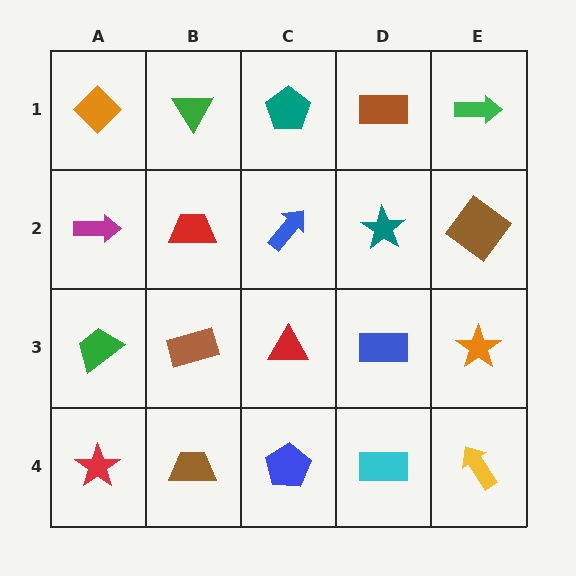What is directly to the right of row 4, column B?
A blue pentagon.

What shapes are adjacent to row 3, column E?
A brown diamond (row 2, column E), a yellow arrow (row 4, column E), a blue rectangle (row 3, column D).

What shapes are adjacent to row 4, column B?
A brown rectangle (row 3, column B), a red star (row 4, column A), a blue pentagon (row 4, column C).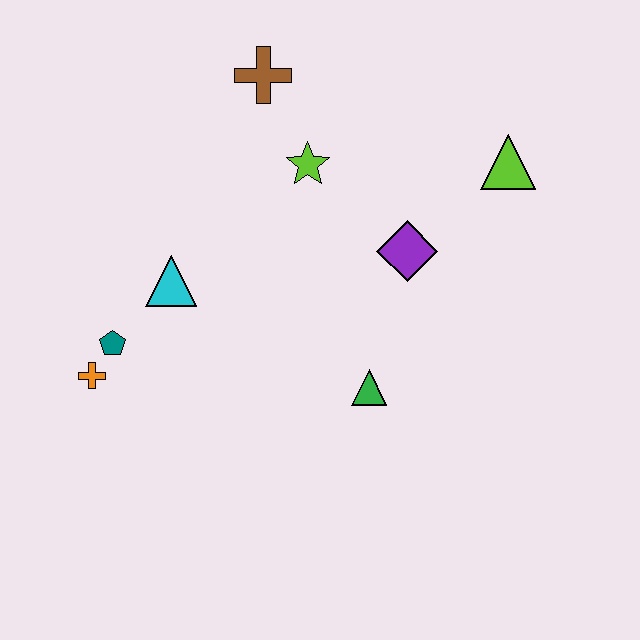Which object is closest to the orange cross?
The teal pentagon is closest to the orange cross.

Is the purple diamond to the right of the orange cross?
Yes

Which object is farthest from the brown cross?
The orange cross is farthest from the brown cross.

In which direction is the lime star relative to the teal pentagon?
The lime star is to the right of the teal pentagon.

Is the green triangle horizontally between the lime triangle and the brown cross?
Yes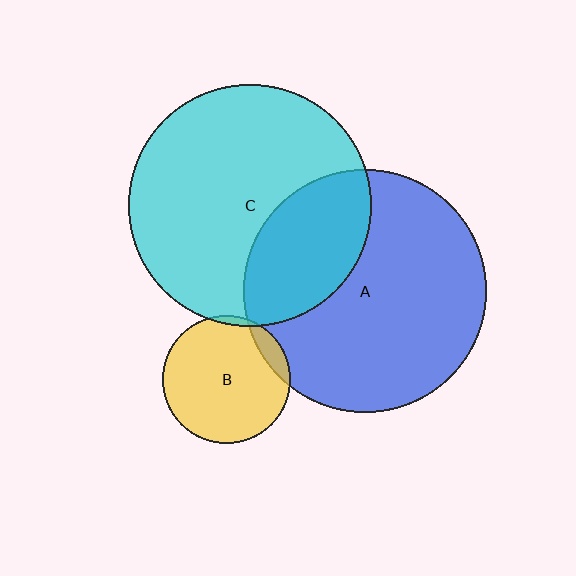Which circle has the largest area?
Circle A (blue).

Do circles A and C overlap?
Yes.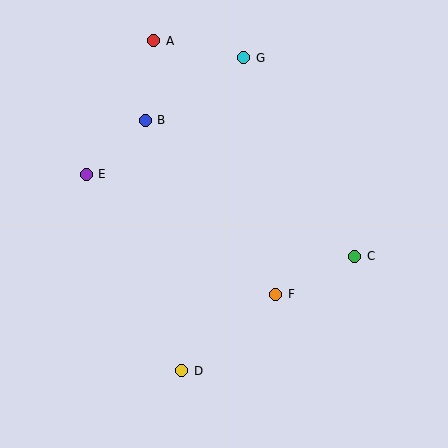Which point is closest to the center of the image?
Point F at (276, 294) is closest to the center.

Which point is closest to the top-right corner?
Point G is closest to the top-right corner.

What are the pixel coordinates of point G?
Point G is at (244, 58).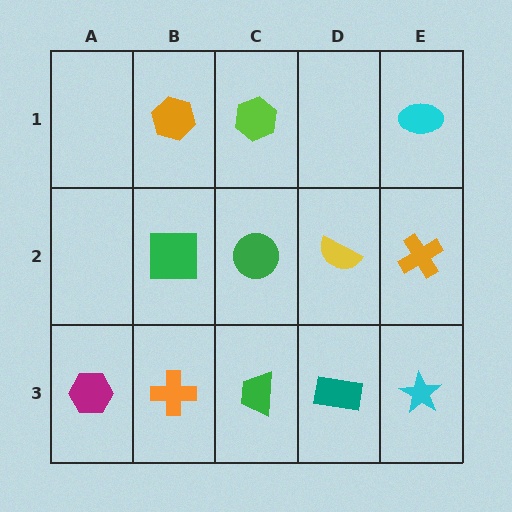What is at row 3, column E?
A cyan star.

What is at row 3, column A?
A magenta hexagon.